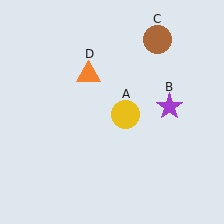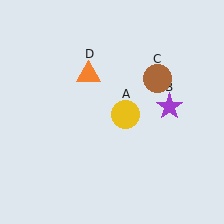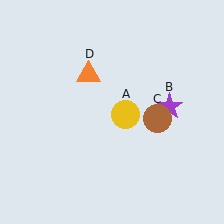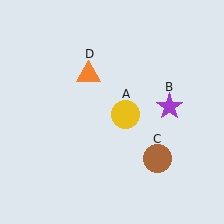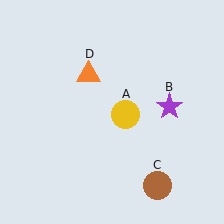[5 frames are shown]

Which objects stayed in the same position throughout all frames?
Yellow circle (object A) and purple star (object B) and orange triangle (object D) remained stationary.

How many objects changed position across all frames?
1 object changed position: brown circle (object C).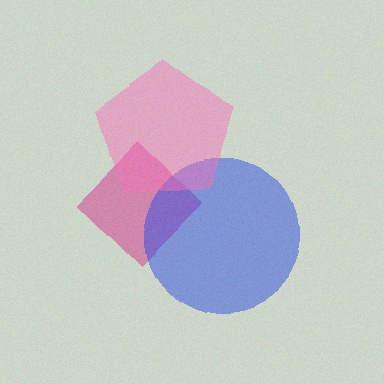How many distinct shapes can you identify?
There are 3 distinct shapes: a magenta diamond, a blue circle, a pink pentagon.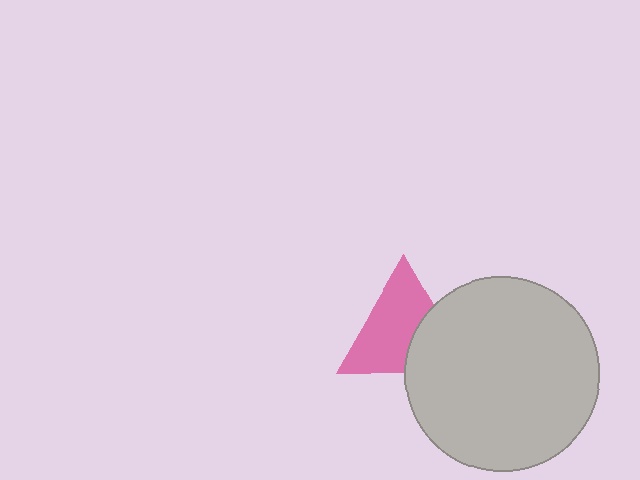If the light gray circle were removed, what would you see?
You would see the complete pink triangle.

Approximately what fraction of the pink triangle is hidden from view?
Roughly 33% of the pink triangle is hidden behind the light gray circle.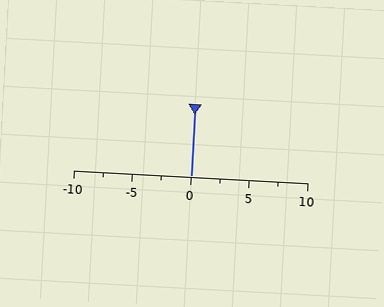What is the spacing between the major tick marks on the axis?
The major ticks are spaced 5 apart.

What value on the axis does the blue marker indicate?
The marker indicates approximately 0.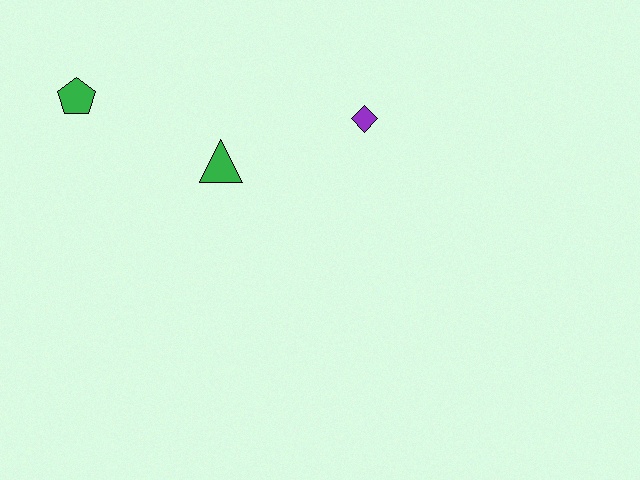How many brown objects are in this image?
There are no brown objects.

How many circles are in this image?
There are no circles.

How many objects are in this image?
There are 3 objects.